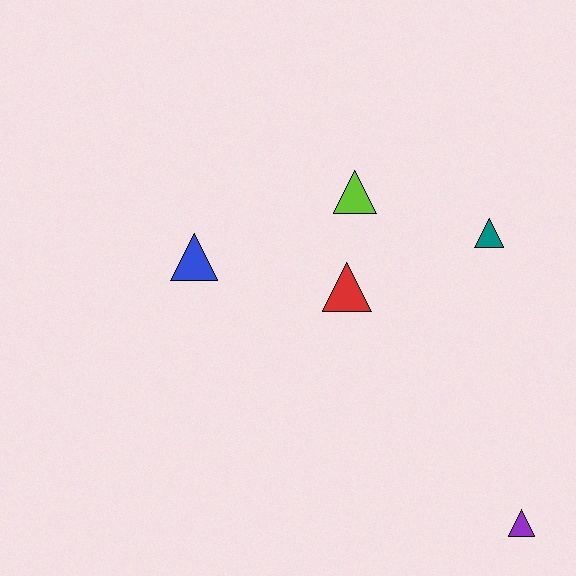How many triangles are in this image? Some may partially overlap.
There are 5 triangles.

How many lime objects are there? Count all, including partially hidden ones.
There is 1 lime object.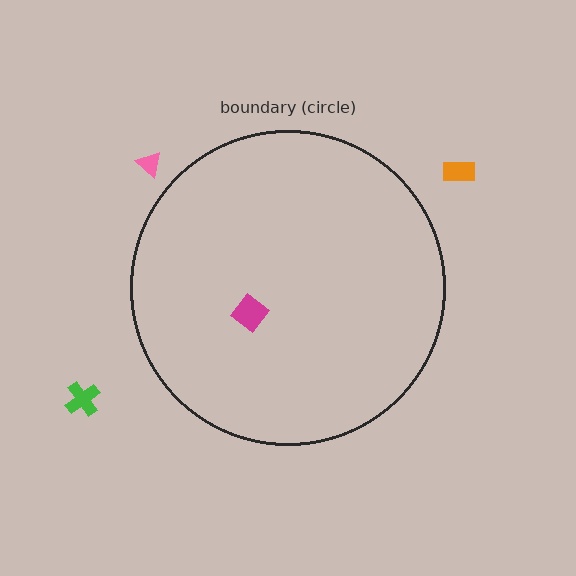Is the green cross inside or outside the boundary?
Outside.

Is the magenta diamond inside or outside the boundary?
Inside.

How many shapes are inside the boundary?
1 inside, 3 outside.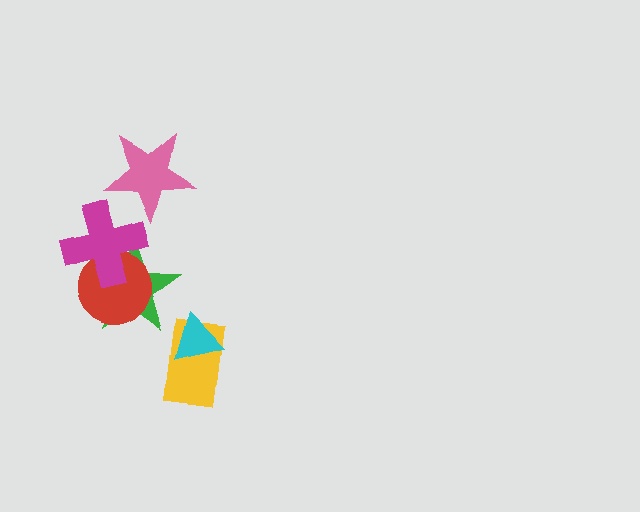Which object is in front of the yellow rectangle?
The cyan triangle is in front of the yellow rectangle.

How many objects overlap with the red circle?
2 objects overlap with the red circle.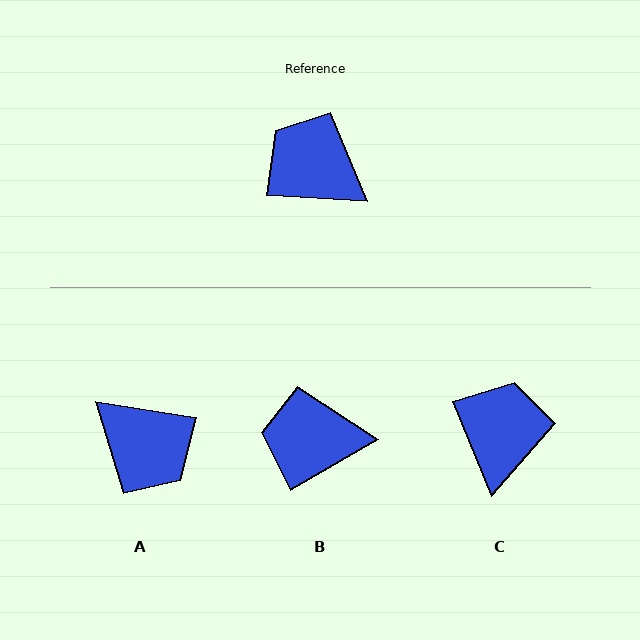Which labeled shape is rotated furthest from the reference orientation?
A, about 174 degrees away.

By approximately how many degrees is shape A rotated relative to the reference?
Approximately 174 degrees counter-clockwise.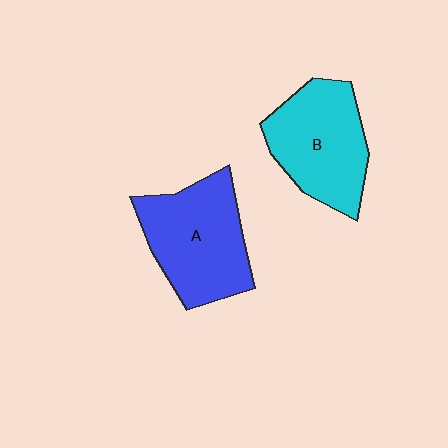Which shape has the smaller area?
Shape B (cyan).